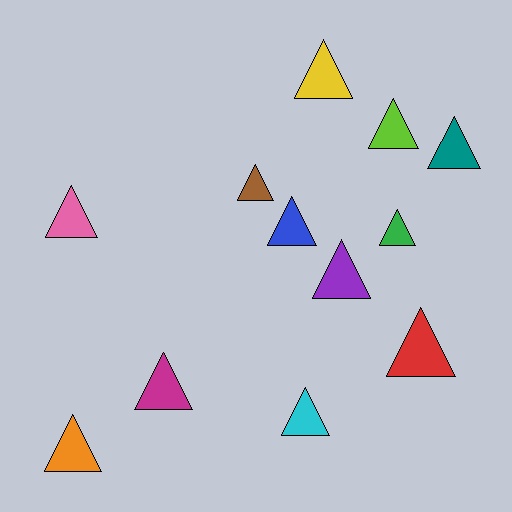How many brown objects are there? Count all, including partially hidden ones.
There is 1 brown object.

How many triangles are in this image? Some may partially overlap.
There are 12 triangles.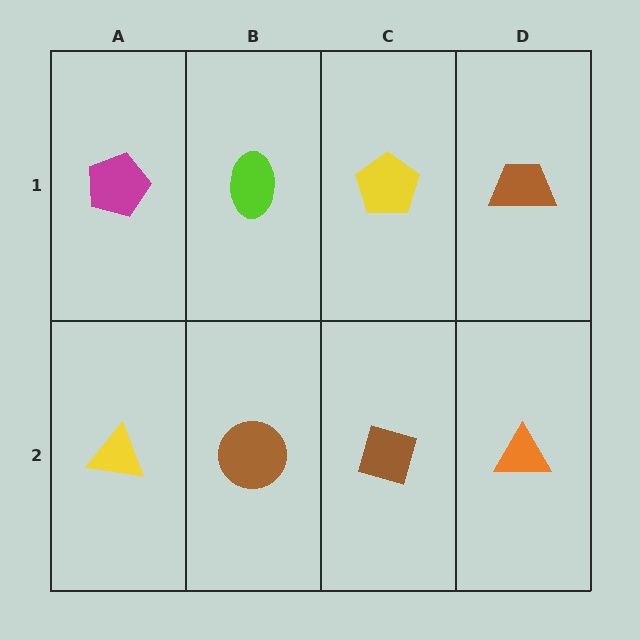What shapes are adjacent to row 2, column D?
A brown trapezoid (row 1, column D), a brown diamond (row 2, column C).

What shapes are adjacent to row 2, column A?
A magenta pentagon (row 1, column A), a brown circle (row 2, column B).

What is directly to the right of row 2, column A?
A brown circle.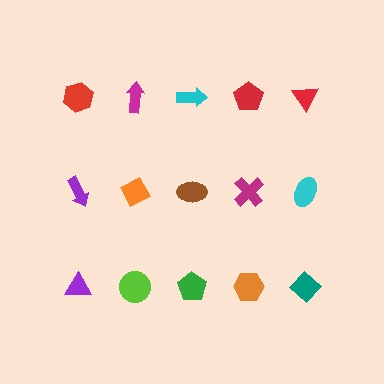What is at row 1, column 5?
A red triangle.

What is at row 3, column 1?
A purple triangle.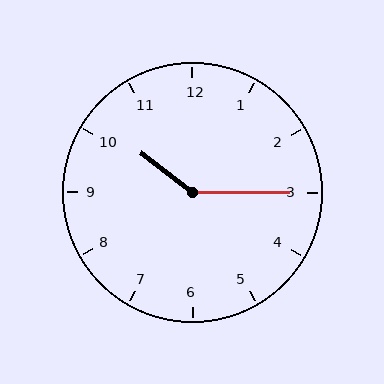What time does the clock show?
10:15.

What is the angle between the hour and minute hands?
Approximately 142 degrees.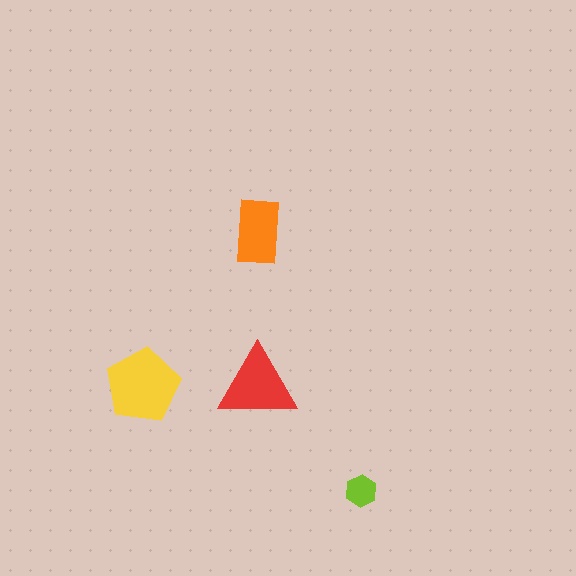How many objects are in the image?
There are 4 objects in the image.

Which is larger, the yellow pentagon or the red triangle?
The yellow pentagon.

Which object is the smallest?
The lime hexagon.